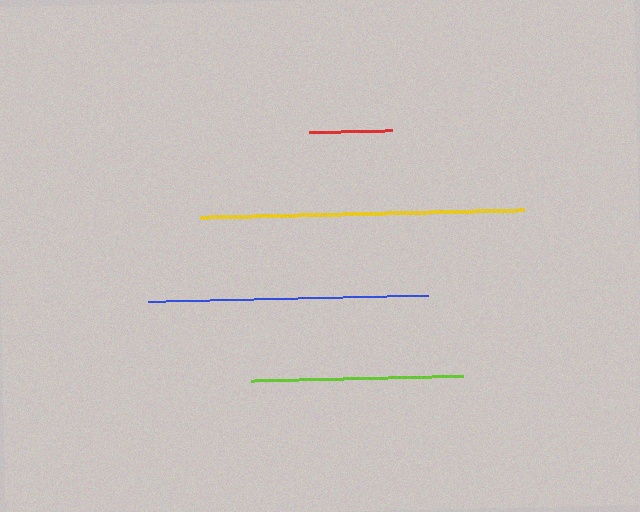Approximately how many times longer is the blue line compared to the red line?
The blue line is approximately 3.4 times the length of the red line.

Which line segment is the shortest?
The red line is the shortest at approximately 83 pixels.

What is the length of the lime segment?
The lime segment is approximately 212 pixels long.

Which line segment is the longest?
The yellow line is the longest at approximately 324 pixels.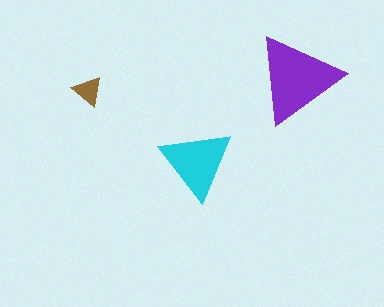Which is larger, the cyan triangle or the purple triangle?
The purple one.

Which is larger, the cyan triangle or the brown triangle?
The cyan one.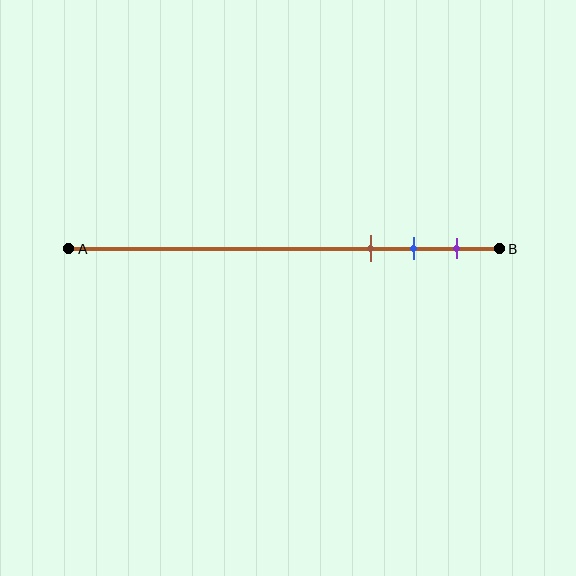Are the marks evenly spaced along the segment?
Yes, the marks are approximately evenly spaced.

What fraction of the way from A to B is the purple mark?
The purple mark is approximately 90% (0.9) of the way from A to B.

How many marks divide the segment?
There are 3 marks dividing the segment.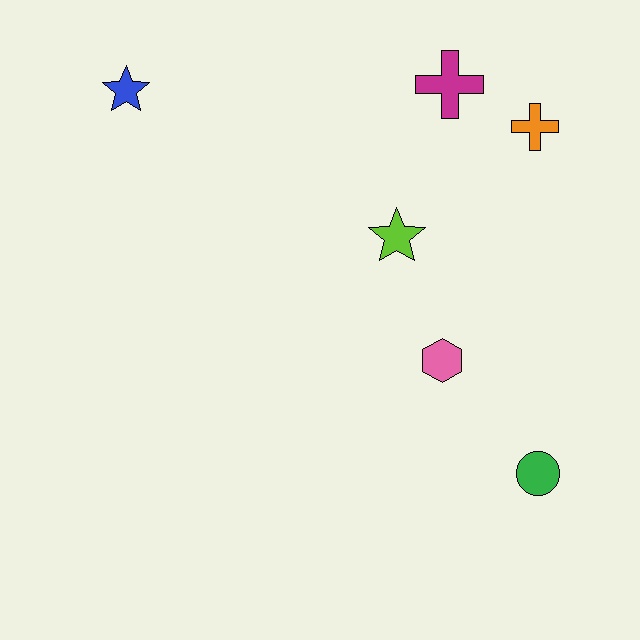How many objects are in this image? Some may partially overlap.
There are 6 objects.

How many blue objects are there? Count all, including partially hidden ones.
There is 1 blue object.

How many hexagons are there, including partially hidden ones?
There is 1 hexagon.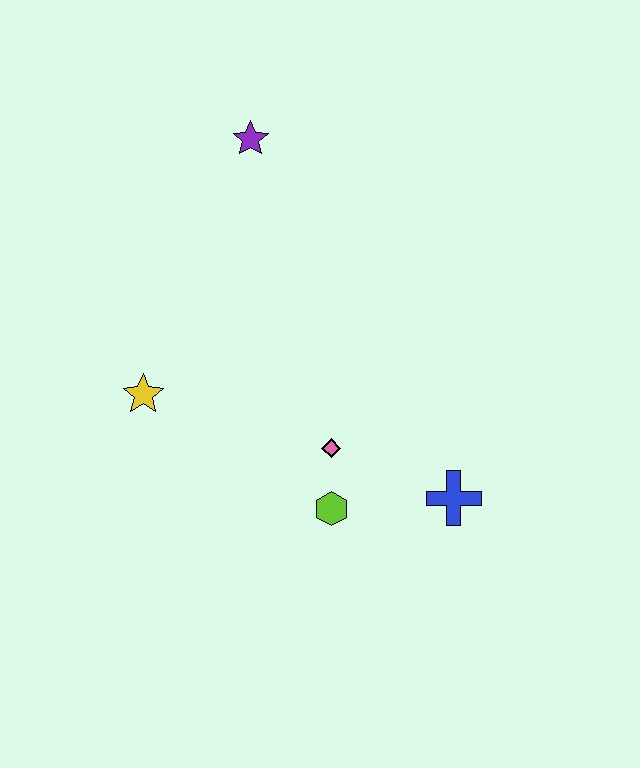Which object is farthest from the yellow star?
The blue cross is farthest from the yellow star.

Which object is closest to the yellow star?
The pink diamond is closest to the yellow star.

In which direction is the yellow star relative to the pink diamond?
The yellow star is to the left of the pink diamond.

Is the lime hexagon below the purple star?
Yes